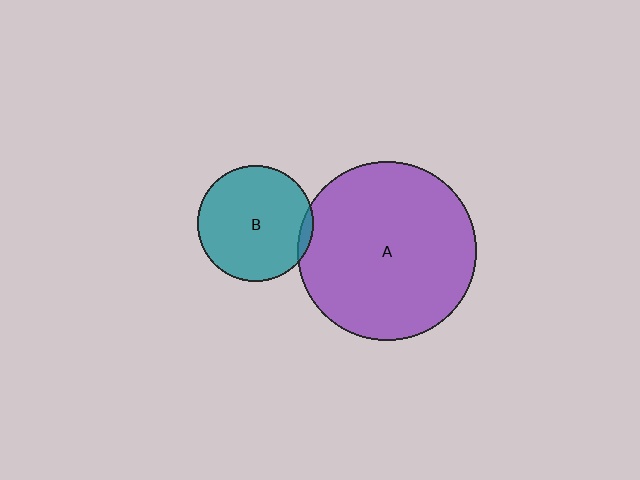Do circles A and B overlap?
Yes.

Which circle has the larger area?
Circle A (purple).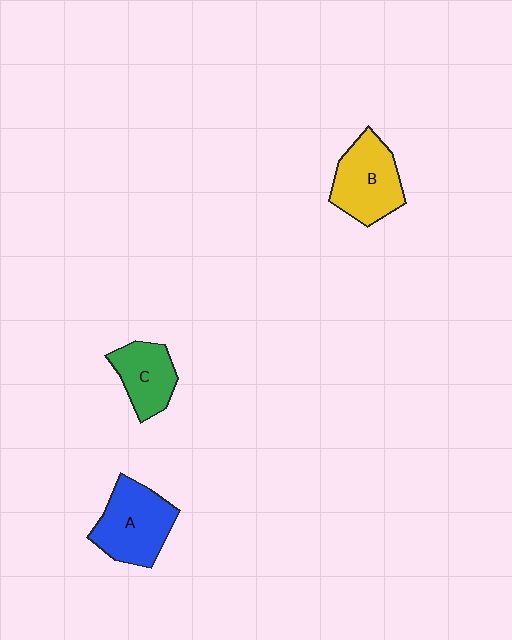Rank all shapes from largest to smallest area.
From largest to smallest: A (blue), B (yellow), C (green).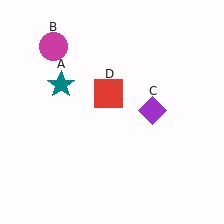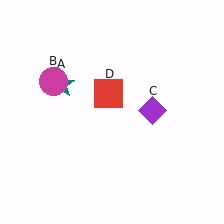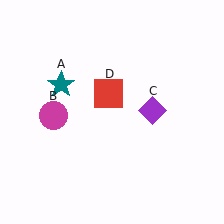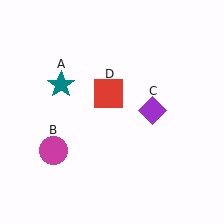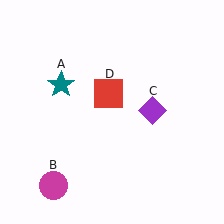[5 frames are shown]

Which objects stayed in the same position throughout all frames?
Teal star (object A) and purple diamond (object C) and red square (object D) remained stationary.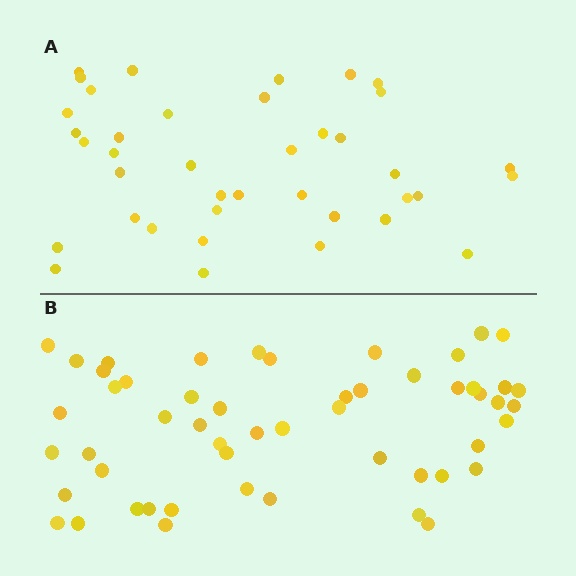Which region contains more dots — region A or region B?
Region B (the bottom region) has more dots.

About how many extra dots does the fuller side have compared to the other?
Region B has approximately 15 more dots than region A.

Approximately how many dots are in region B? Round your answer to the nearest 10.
About 50 dots. (The exact count is 53, which rounds to 50.)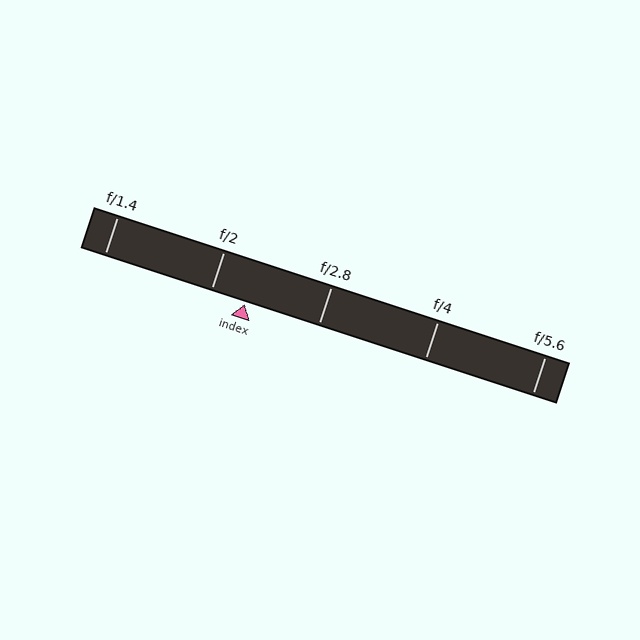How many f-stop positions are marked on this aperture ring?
There are 5 f-stop positions marked.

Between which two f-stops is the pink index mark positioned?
The index mark is between f/2 and f/2.8.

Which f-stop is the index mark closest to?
The index mark is closest to f/2.